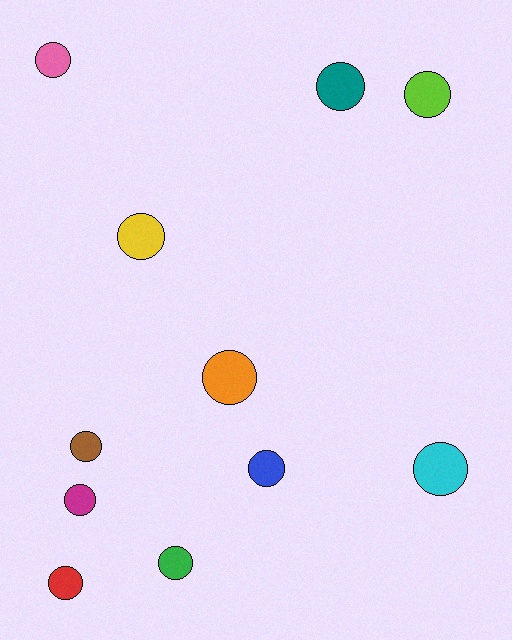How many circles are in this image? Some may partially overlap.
There are 11 circles.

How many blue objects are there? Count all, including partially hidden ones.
There is 1 blue object.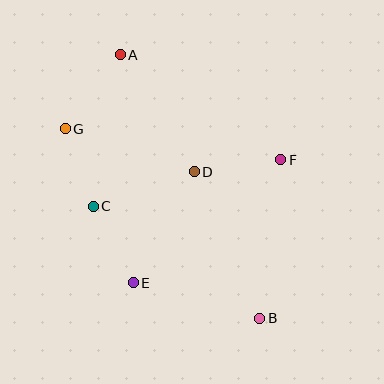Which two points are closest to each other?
Points C and G are closest to each other.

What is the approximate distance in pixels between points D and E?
The distance between D and E is approximately 126 pixels.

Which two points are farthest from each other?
Points A and B are farthest from each other.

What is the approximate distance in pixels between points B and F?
The distance between B and F is approximately 160 pixels.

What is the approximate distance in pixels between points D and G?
The distance between D and G is approximately 136 pixels.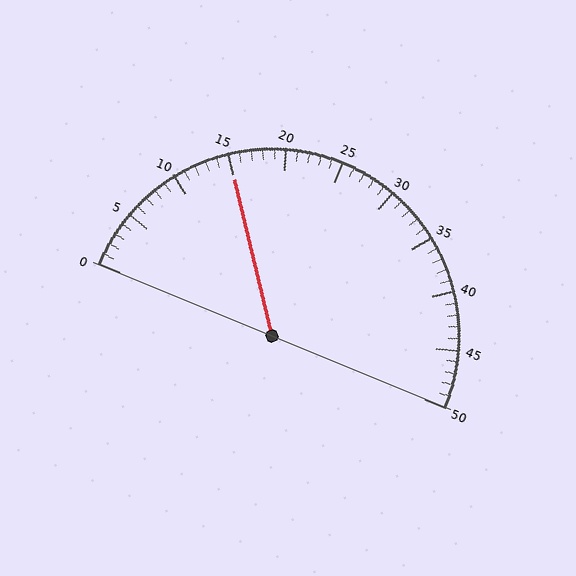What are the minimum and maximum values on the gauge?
The gauge ranges from 0 to 50.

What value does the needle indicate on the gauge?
The needle indicates approximately 15.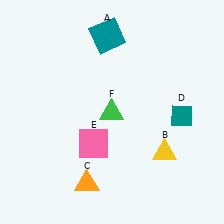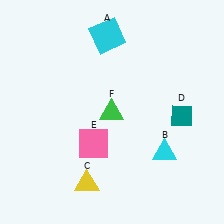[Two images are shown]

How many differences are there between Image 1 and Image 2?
There are 3 differences between the two images.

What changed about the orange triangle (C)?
In Image 1, C is orange. In Image 2, it changed to yellow.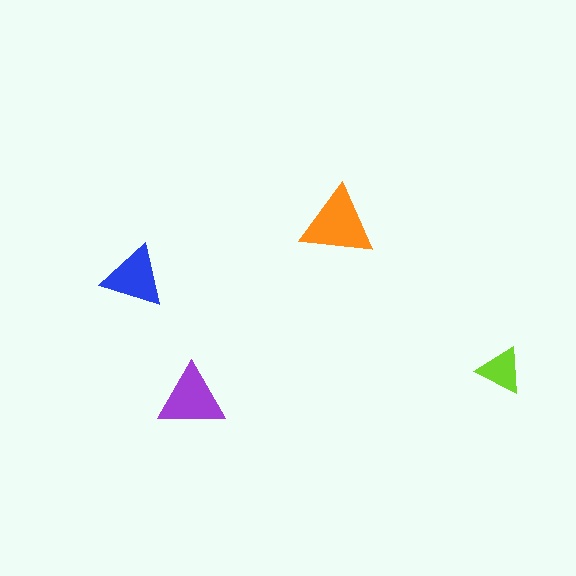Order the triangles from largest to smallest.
the orange one, the purple one, the blue one, the lime one.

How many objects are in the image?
There are 4 objects in the image.